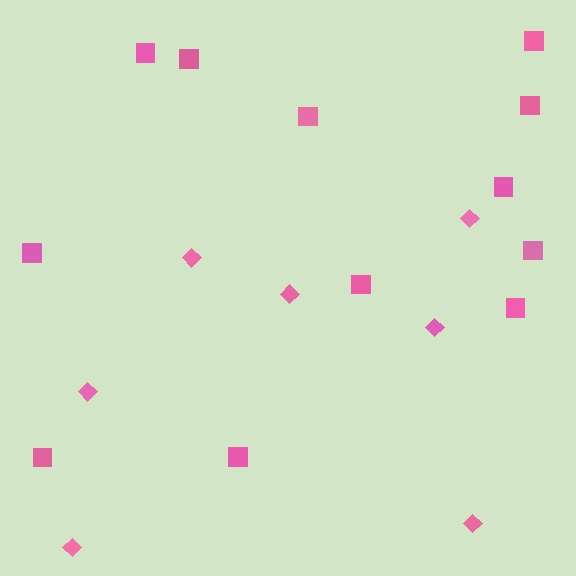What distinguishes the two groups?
There are 2 groups: one group of squares (12) and one group of diamonds (7).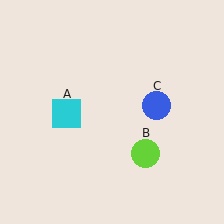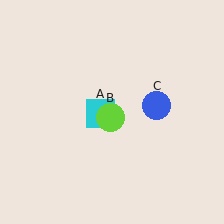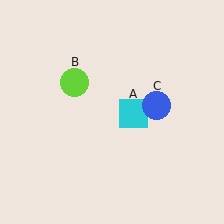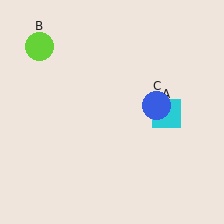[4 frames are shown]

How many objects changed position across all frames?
2 objects changed position: cyan square (object A), lime circle (object B).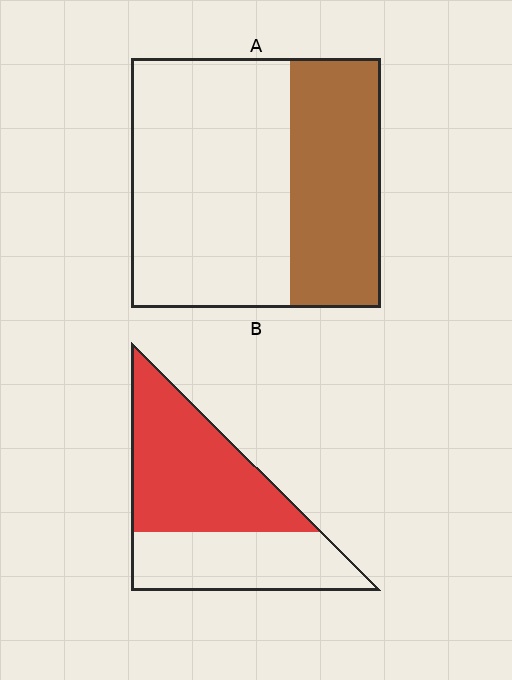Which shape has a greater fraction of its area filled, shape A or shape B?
Shape B.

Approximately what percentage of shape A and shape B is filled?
A is approximately 35% and B is approximately 60%.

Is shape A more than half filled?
No.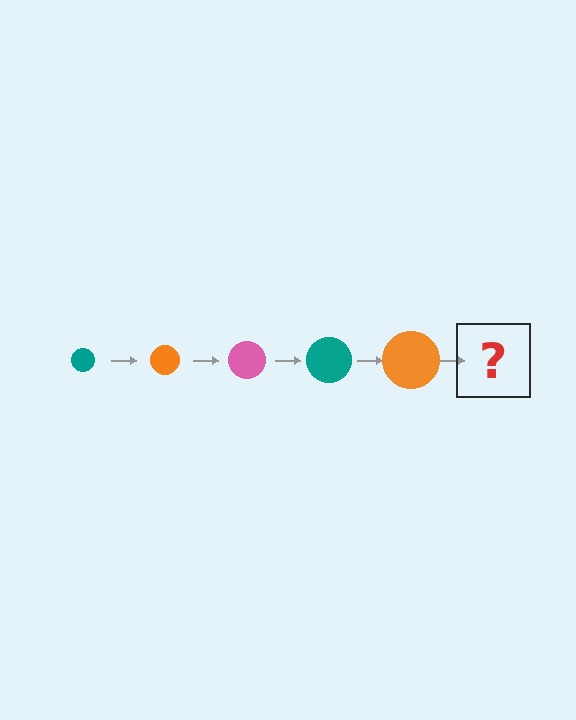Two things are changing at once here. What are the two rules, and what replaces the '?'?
The two rules are that the circle grows larger each step and the color cycles through teal, orange, and pink. The '?' should be a pink circle, larger than the previous one.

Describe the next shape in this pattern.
It should be a pink circle, larger than the previous one.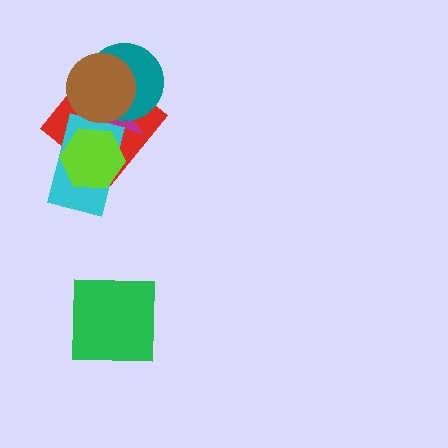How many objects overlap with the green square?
0 objects overlap with the green square.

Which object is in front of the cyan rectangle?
The lime hexagon is in front of the cyan rectangle.